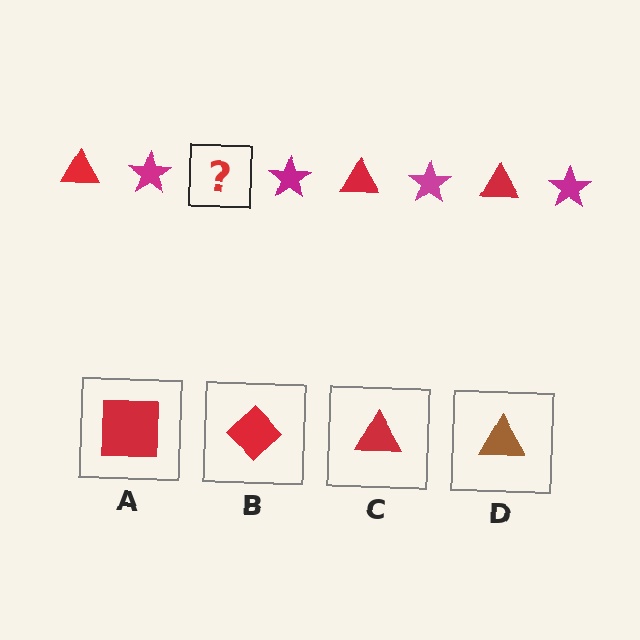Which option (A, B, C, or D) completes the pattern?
C.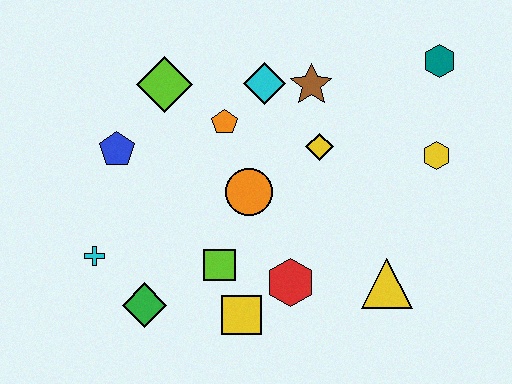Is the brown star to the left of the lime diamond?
No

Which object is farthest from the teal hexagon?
The cyan cross is farthest from the teal hexagon.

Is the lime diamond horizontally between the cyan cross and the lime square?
Yes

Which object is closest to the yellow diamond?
The brown star is closest to the yellow diamond.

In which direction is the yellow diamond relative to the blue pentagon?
The yellow diamond is to the right of the blue pentagon.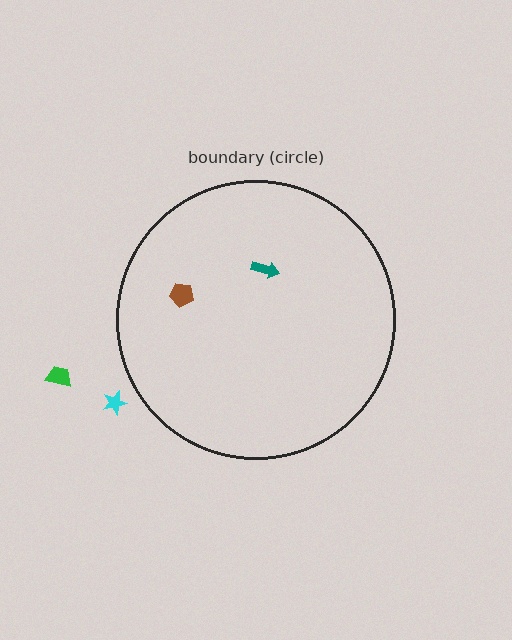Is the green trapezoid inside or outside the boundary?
Outside.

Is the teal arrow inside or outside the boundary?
Inside.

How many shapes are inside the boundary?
2 inside, 2 outside.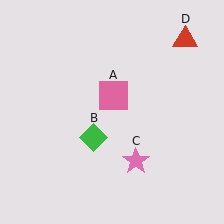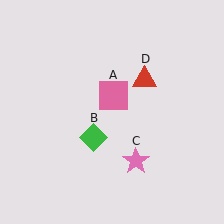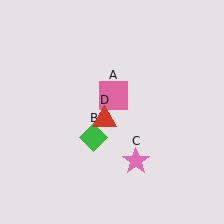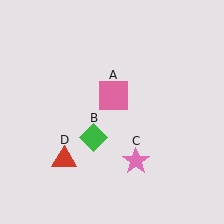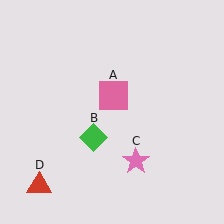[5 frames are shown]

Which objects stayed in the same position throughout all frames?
Pink square (object A) and green diamond (object B) and pink star (object C) remained stationary.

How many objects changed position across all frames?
1 object changed position: red triangle (object D).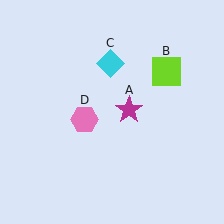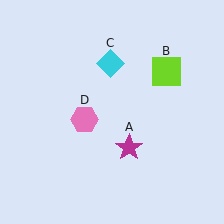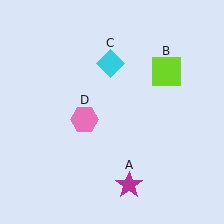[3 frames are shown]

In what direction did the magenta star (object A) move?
The magenta star (object A) moved down.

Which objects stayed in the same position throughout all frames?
Lime square (object B) and cyan diamond (object C) and pink hexagon (object D) remained stationary.